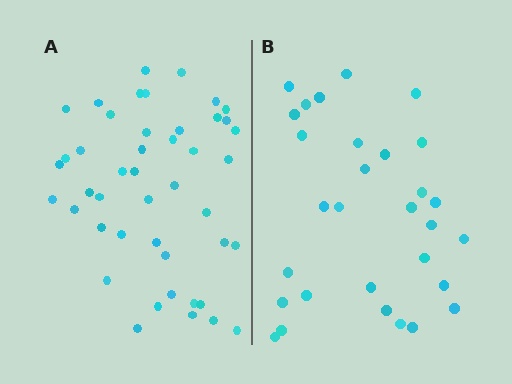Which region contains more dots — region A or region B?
Region A (the left region) has more dots.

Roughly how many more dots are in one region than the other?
Region A has approximately 15 more dots than region B.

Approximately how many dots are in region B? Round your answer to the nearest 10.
About 30 dots.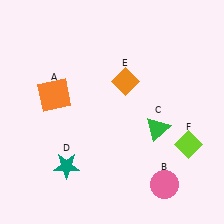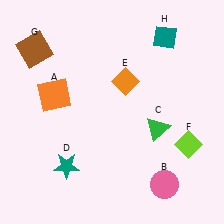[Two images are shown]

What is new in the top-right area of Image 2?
A teal diamond (H) was added in the top-right area of Image 2.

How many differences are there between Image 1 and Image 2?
There are 2 differences between the two images.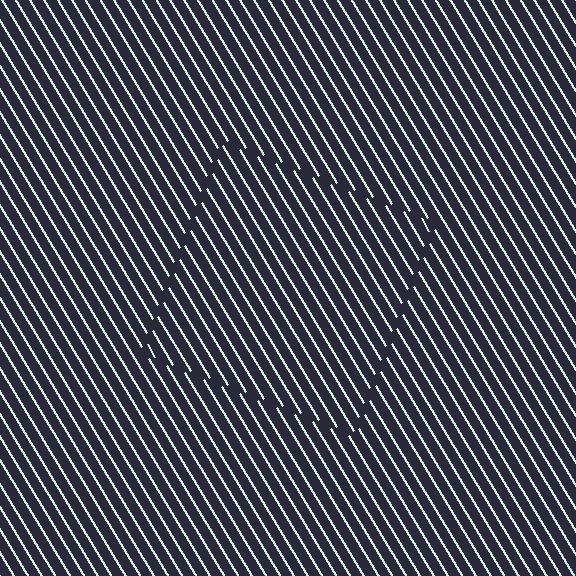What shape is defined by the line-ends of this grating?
An illusory square. The interior of the shape contains the same grating, shifted by half a period — the contour is defined by the phase discontinuity where line-ends from the inner and outer gratings abut.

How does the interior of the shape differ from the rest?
The interior of the shape contains the same grating, shifted by half a period — the contour is defined by the phase discontinuity where line-ends from the inner and outer gratings abut.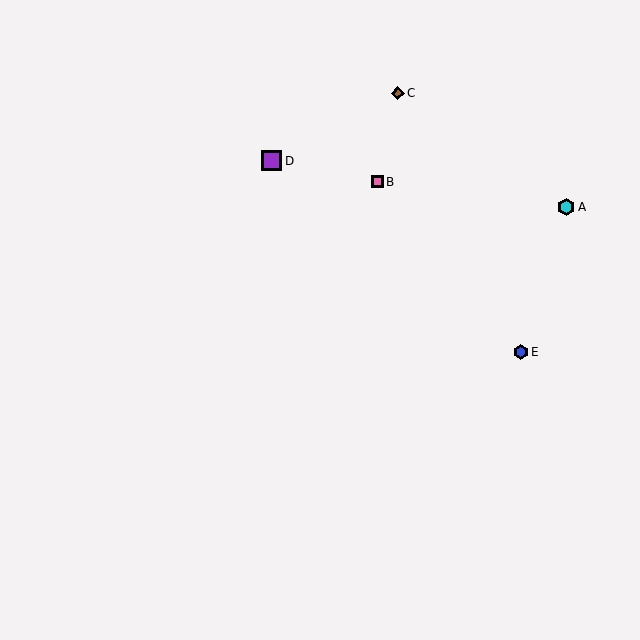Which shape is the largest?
The purple square (labeled D) is the largest.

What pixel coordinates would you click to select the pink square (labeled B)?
Click at (377, 182) to select the pink square B.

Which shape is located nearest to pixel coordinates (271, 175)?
The purple square (labeled D) at (272, 161) is nearest to that location.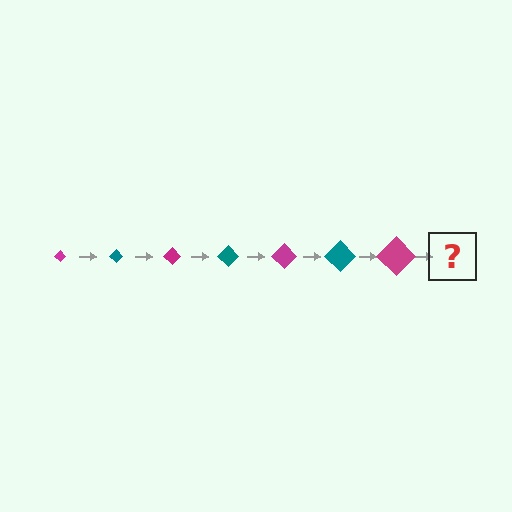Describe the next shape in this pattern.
It should be a teal diamond, larger than the previous one.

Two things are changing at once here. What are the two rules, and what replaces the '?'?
The two rules are that the diamond grows larger each step and the color cycles through magenta and teal. The '?' should be a teal diamond, larger than the previous one.